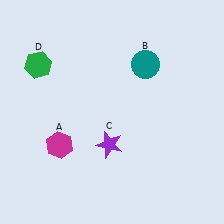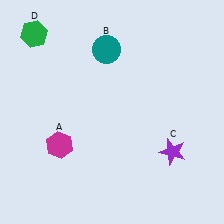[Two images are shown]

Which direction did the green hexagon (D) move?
The green hexagon (D) moved up.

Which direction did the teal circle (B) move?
The teal circle (B) moved left.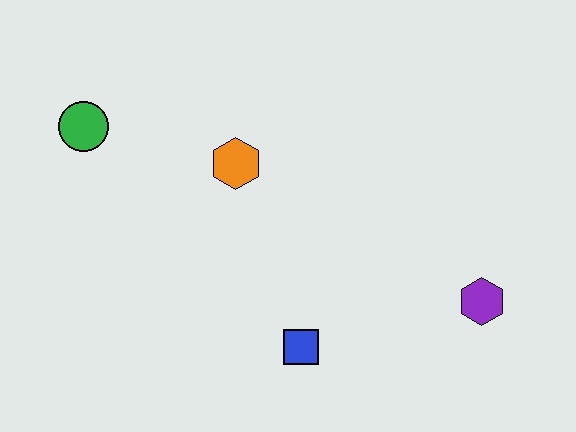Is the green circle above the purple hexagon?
Yes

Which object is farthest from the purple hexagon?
The green circle is farthest from the purple hexagon.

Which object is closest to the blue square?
The purple hexagon is closest to the blue square.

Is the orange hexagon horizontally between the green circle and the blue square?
Yes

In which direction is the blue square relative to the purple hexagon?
The blue square is to the left of the purple hexagon.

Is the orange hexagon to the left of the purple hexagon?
Yes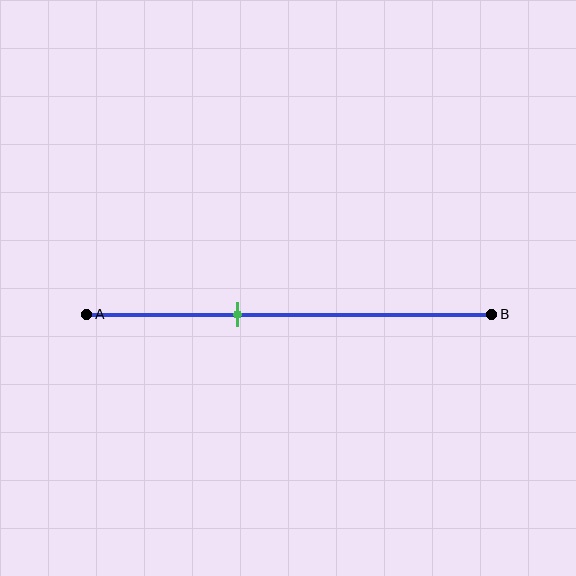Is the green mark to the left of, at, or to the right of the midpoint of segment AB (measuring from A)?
The green mark is to the left of the midpoint of segment AB.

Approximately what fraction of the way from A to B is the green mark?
The green mark is approximately 35% of the way from A to B.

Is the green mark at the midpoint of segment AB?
No, the mark is at about 35% from A, not at the 50% midpoint.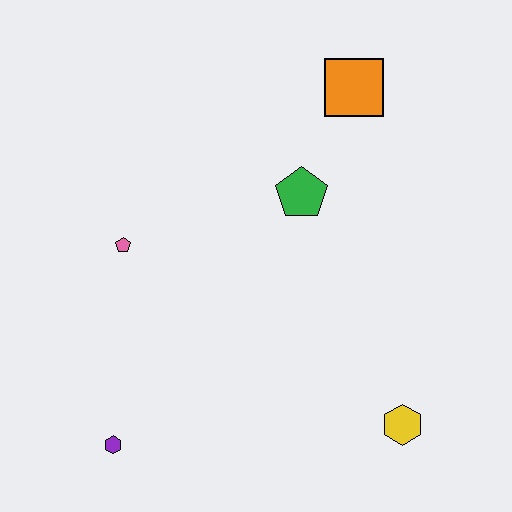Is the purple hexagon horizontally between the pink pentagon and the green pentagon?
No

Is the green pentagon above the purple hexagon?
Yes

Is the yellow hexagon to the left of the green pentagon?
No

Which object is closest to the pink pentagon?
The green pentagon is closest to the pink pentagon.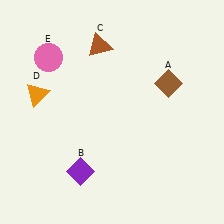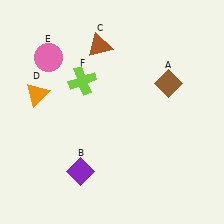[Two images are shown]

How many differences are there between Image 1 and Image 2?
There is 1 difference between the two images.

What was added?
A lime cross (F) was added in Image 2.